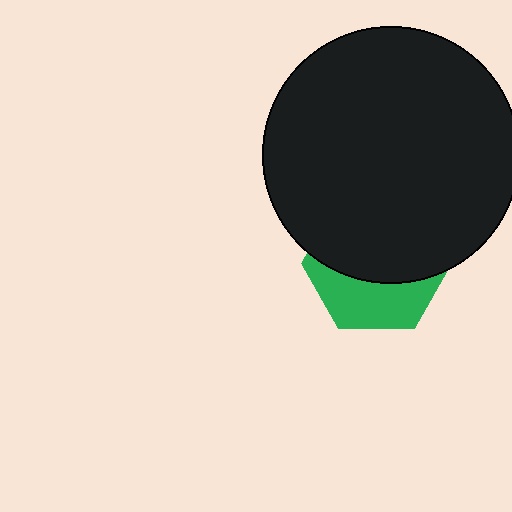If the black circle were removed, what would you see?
You would see the complete green hexagon.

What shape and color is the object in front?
The object in front is a black circle.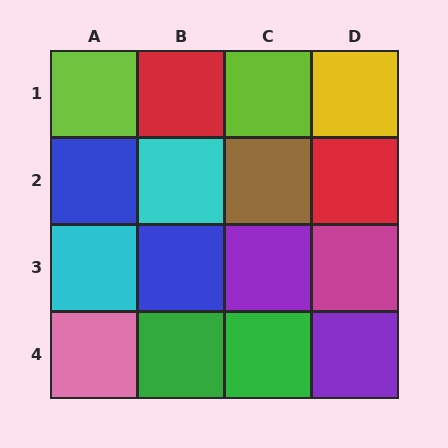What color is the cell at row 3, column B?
Blue.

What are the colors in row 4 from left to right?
Pink, green, green, purple.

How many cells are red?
2 cells are red.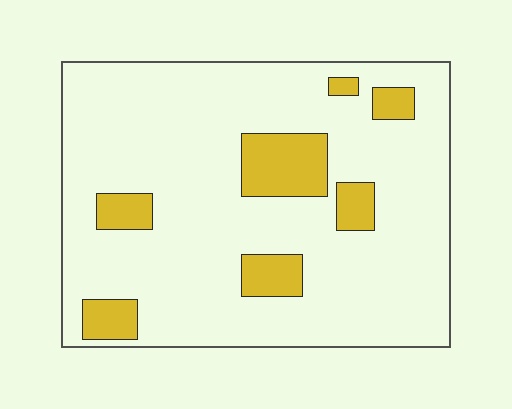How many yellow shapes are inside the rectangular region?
7.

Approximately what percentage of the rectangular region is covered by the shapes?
Approximately 15%.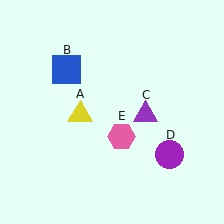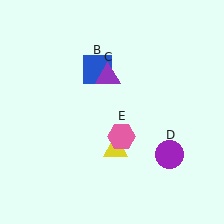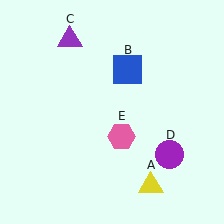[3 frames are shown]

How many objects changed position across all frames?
3 objects changed position: yellow triangle (object A), blue square (object B), purple triangle (object C).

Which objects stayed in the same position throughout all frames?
Purple circle (object D) and pink hexagon (object E) remained stationary.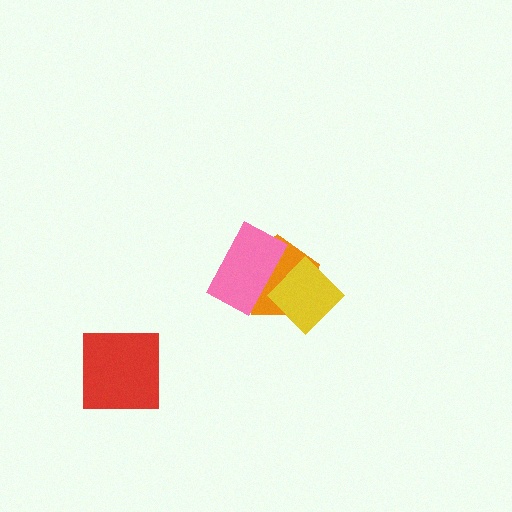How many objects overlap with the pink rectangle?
2 objects overlap with the pink rectangle.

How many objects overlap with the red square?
0 objects overlap with the red square.